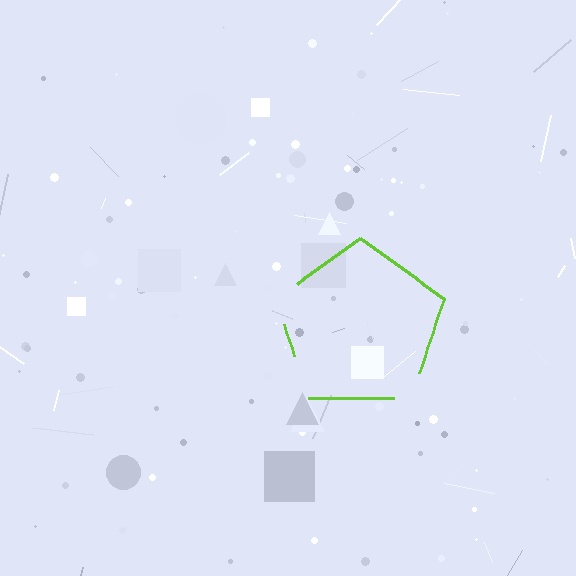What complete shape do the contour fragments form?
The contour fragments form a pentagon.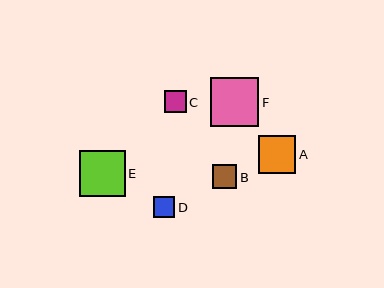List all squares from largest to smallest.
From largest to smallest: F, E, A, B, C, D.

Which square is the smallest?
Square D is the smallest with a size of approximately 21 pixels.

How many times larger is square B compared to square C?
Square B is approximately 1.1 times the size of square C.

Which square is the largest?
Square F is the largest with a size of approximately 48 pixels.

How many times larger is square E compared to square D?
Square E is approximately 2.2 times the size of square D.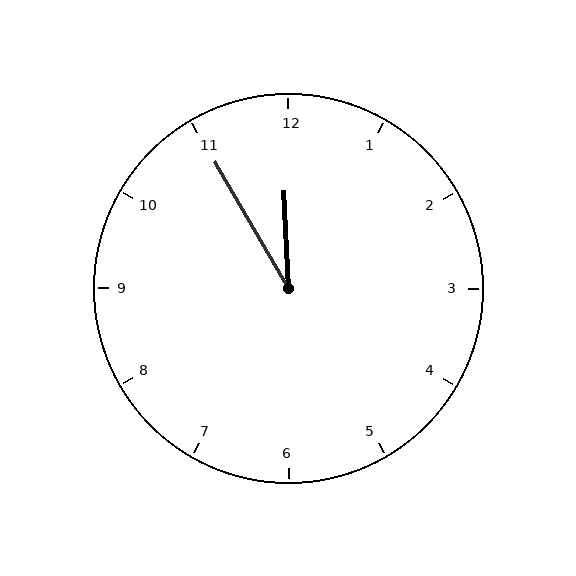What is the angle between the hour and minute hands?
Approximately 28 degrees.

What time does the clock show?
11:55.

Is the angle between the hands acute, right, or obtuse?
It is acute.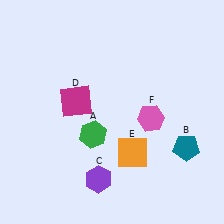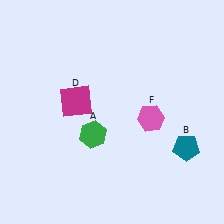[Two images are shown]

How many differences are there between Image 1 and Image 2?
There are 2 differences between the two images.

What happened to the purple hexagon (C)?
The purple hexagon (C) was removed in Image 2. It was in the bottom-left area of Image 1.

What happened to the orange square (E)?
The orange square (E) was removed in Image 2. It was in the bottom-right area of Image 1.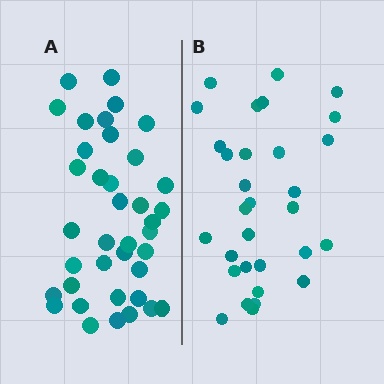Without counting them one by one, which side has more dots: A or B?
Region A (the left region) has more dots.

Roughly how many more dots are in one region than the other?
Region A has roughly 8 or so more dots than region B.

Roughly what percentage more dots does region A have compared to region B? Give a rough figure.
About 25% more.